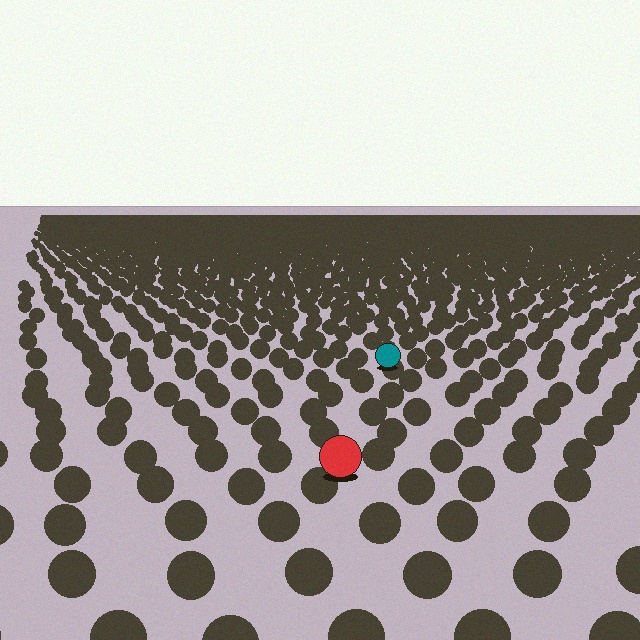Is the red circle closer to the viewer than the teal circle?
Yes. The red circle is closer — you can tell from the texture gradient: the ground texture is coarser near it.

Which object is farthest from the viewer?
The teal circle is farthest from the viewer. It appears smaller and the ground texture around it is denser.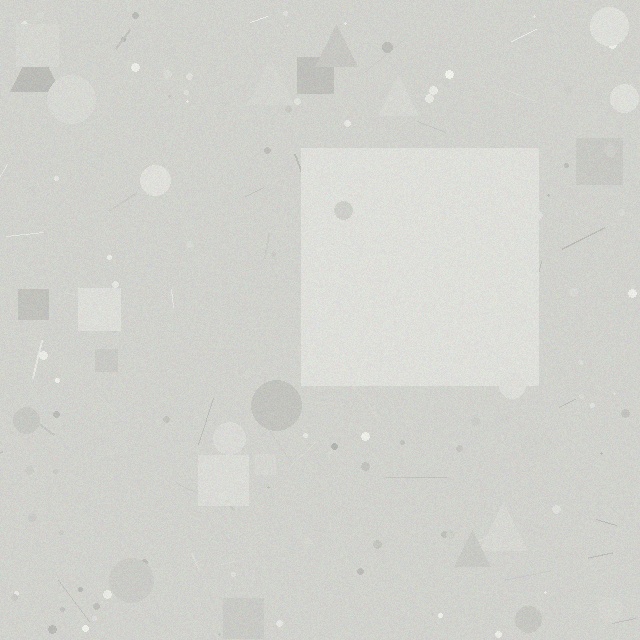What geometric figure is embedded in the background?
A square is embedded in the background.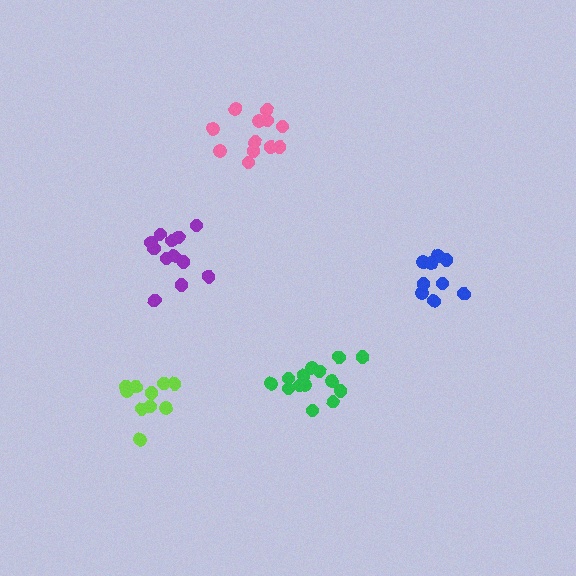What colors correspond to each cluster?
The clusters are colored: green, blue, lime, pink, purple.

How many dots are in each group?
Group 1: 14 dots, Group 2: 10 dots, Group 3: 10 dots, Group 4: 12 dots, Group 5: 12 dots (58 total).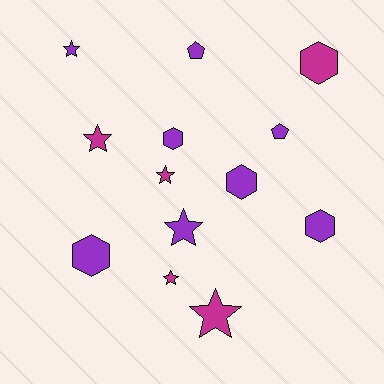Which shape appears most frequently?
Star, with 6 objects.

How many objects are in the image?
There are 13 objects.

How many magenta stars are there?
There are 4 magenta stars.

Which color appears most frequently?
Purple, with 8 objects.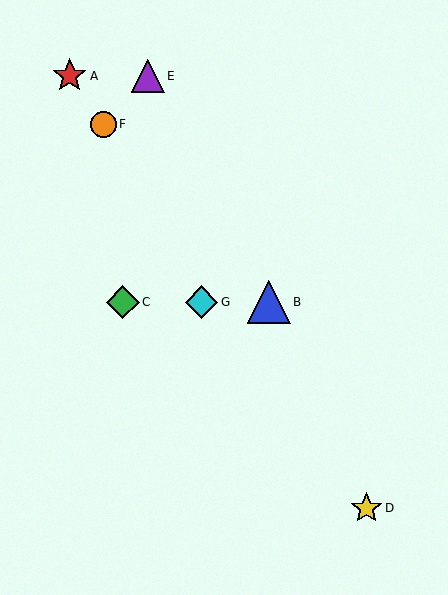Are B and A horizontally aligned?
No, B is at y≈302 and A is at y≈76.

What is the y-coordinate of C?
Object C is at y≈302.